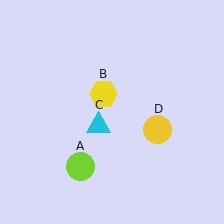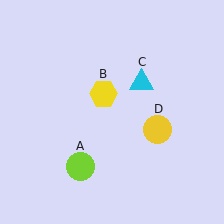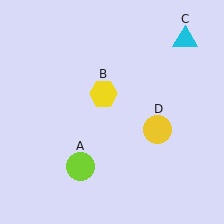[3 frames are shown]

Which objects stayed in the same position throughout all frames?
Lime circle (object A) and yellow hexagon (object B) and yellow circle (object D) remained stationary.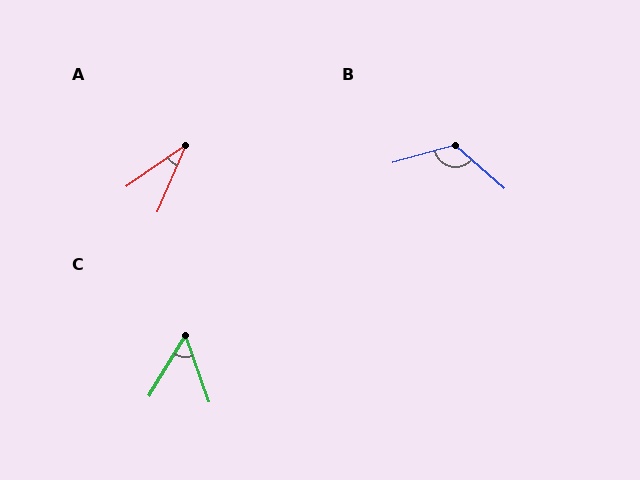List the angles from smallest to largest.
A (32°), C (50°), B (123°).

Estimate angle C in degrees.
Approximately 50 degrees.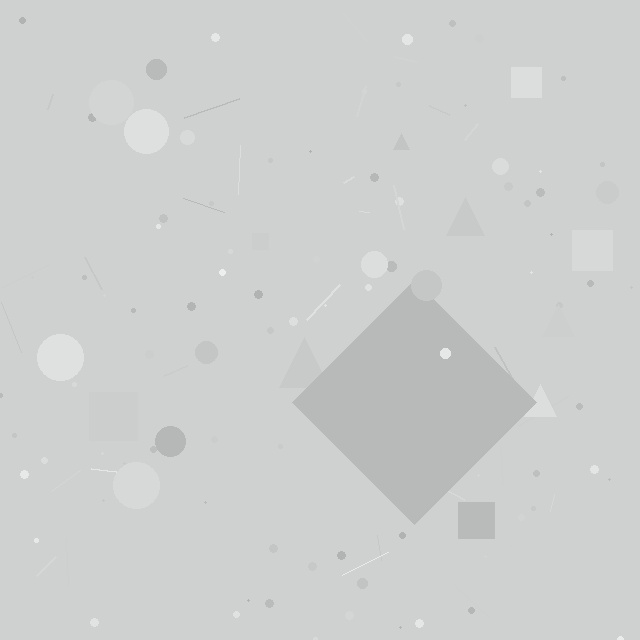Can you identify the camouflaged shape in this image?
The camouflaged shape is a diamond.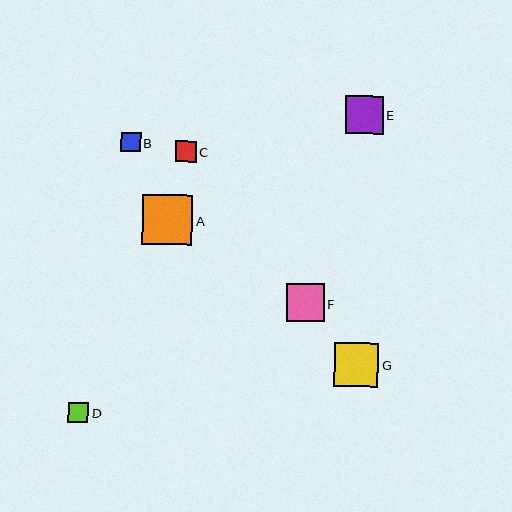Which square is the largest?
Square A is the largest with a size of approximately 50 pixels.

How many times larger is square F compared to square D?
Square F is approximately 1.9 times the size of square D.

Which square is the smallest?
Square B is the smallest with a size of approximately 19 pixels.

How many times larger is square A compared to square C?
Square A is approximately 2.5 times the size of square C.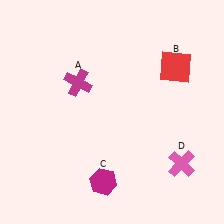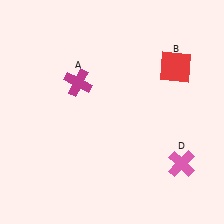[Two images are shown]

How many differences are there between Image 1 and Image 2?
There is 1 difference between the two images.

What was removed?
The magenta hexagon (C) was removed in Image 2.